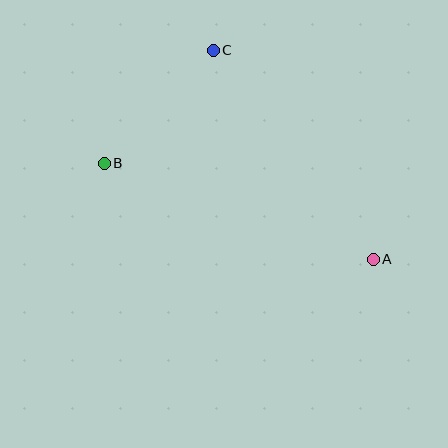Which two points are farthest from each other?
Points A and B are farthest from each other.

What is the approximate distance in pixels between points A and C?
The distance between A and C is approximately 263 pixels.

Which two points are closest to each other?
Points B and C are closest to each other.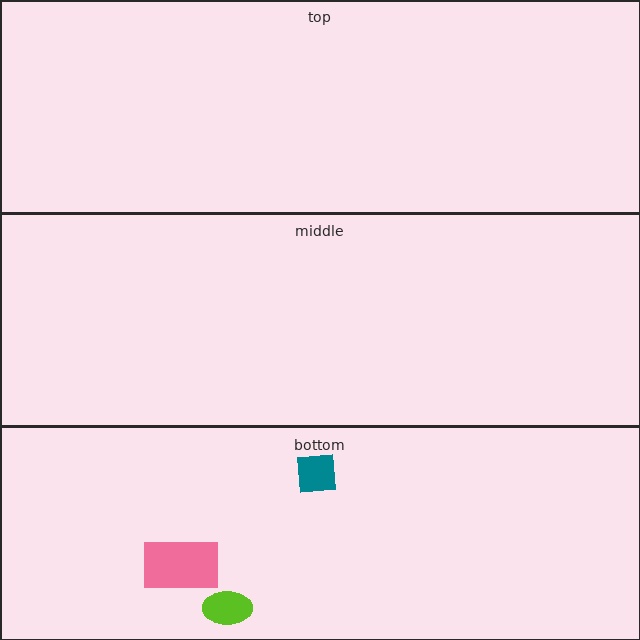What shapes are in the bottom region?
The teal square, the pink rectangle, the lime ellipse.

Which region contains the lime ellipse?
The bottom region.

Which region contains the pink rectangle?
The bottom region.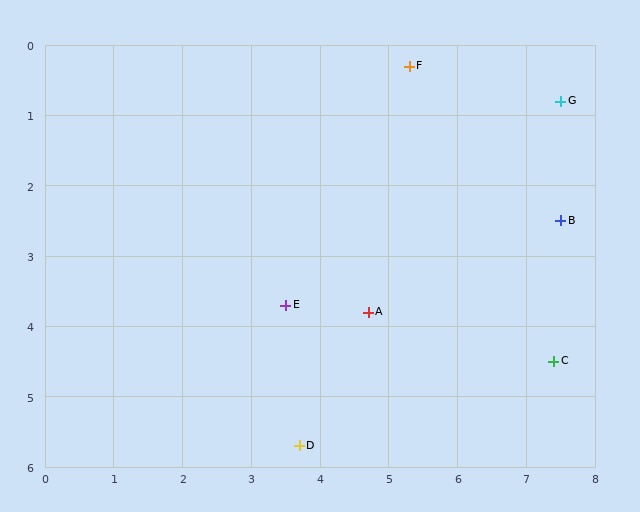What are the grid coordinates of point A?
Point A is at approximately (4.7, 3.8).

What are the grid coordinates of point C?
Point C is at approximately (7.4, 4.5).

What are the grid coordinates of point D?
Point D is at approximately (3.7, 5.7).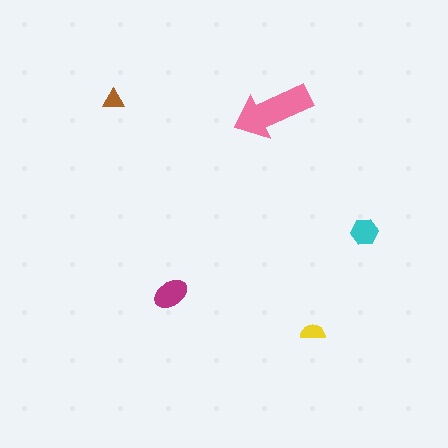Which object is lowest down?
The yellow semicircle is bottommost.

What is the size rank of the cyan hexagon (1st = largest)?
3rd.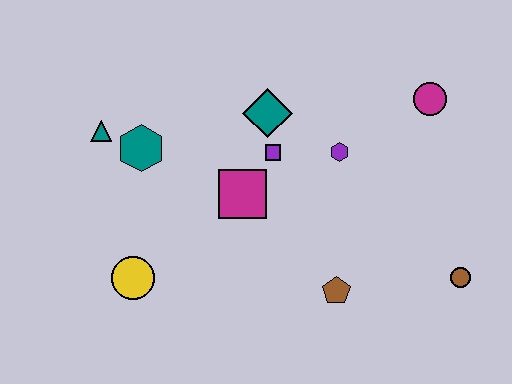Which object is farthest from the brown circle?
The teal triangle is farthest from the brown circle.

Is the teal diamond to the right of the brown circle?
No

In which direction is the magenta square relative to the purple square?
The magenta square is below the purple square.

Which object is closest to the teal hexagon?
The teal triangle is closest to the teal hexagon.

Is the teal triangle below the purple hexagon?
No